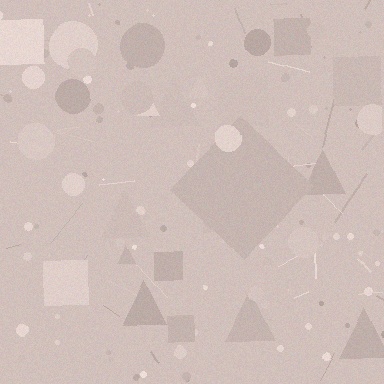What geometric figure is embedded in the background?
A diamond is embedded in the background.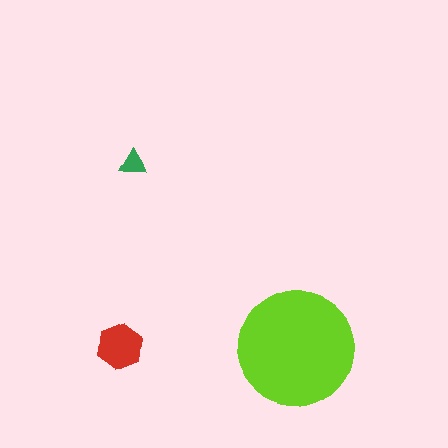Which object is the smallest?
The green triangle.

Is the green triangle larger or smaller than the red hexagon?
Smaller.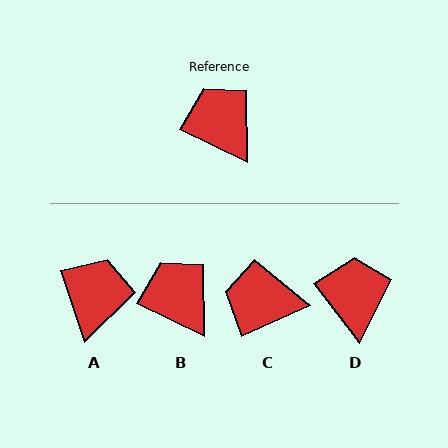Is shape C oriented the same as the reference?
No, it is off by about 50 degrees.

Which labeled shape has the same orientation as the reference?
B.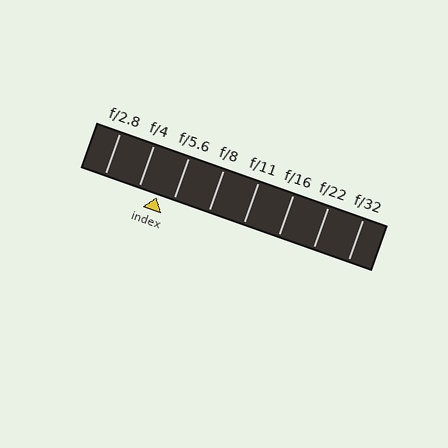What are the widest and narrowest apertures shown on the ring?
The widest aperture shown is f/2.8 and the narrowest is f/32.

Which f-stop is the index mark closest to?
The index mark is closest to f/5.6.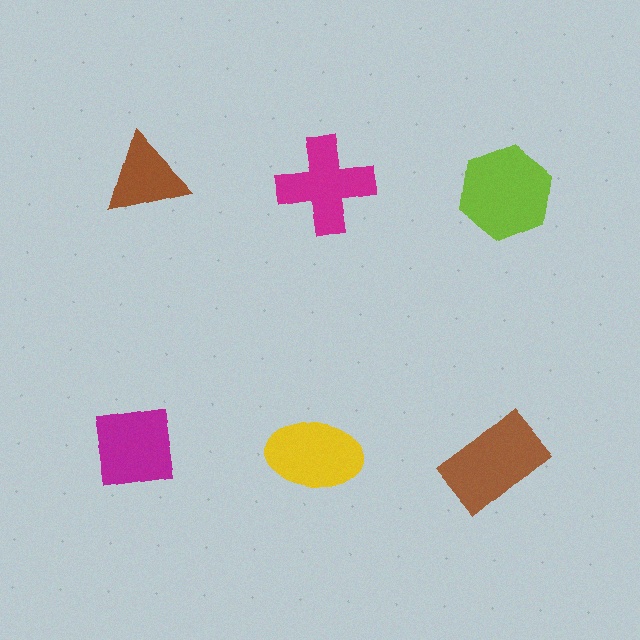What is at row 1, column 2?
A magenta cross.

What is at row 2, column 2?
A yellow ellipse.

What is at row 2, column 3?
A brown rectangle.